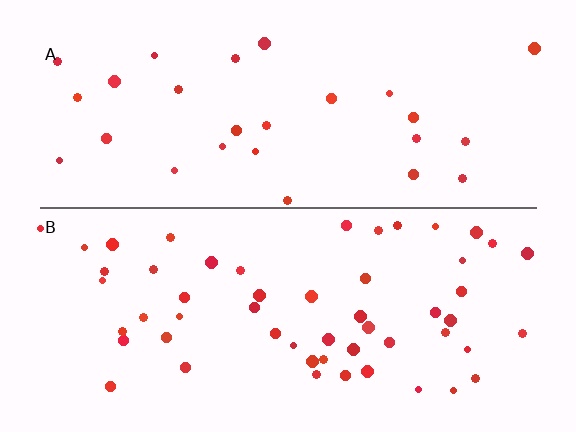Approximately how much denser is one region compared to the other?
Approximately 2.0× — region B over region A.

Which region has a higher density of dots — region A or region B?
B (the bottom).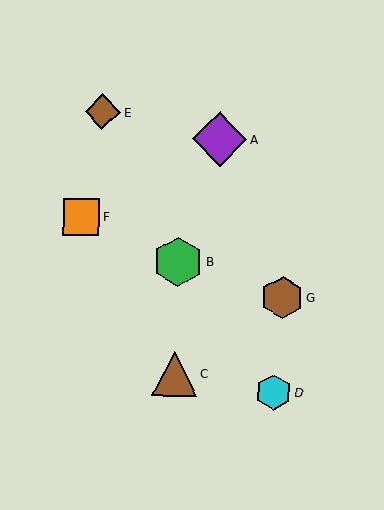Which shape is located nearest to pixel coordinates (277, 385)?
The cyan hexagon (labeled D) at (274, 392) is nearest to that location.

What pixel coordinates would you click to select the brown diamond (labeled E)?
Click at (103, 112) to select the brown diamond E.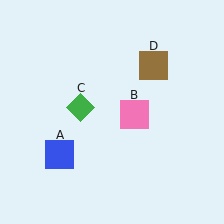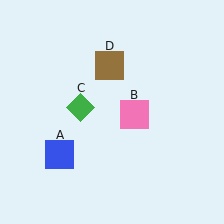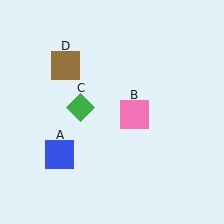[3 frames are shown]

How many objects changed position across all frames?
1 object changed position: brown square (object D).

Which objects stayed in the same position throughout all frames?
Blue square (object A) and pink square (object B) and green diamond (object C) remained stationary.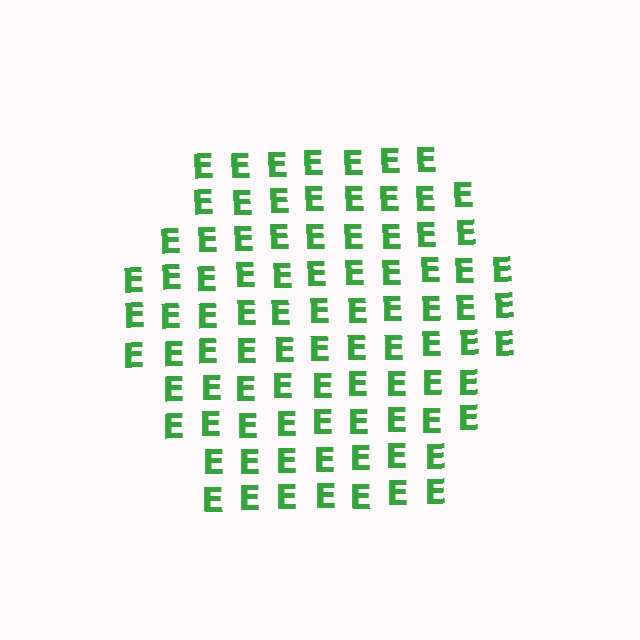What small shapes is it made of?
It is made of small letter E's.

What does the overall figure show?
The overall figure shows a hexagon.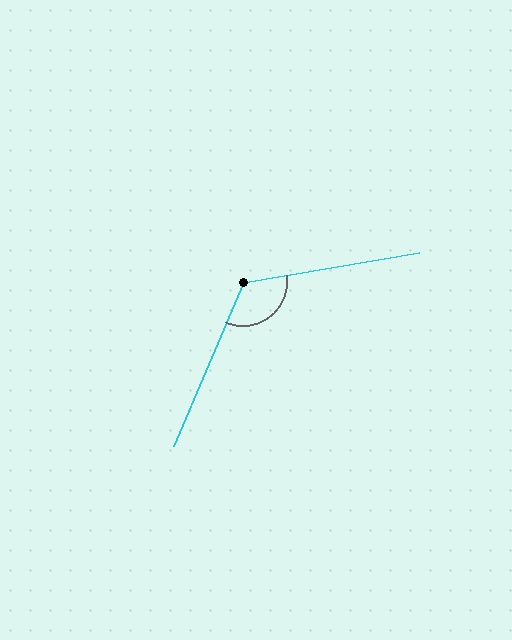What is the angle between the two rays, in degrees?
Approximately 122 degrees.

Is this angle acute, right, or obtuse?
It is obtuse.